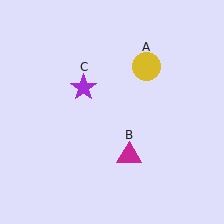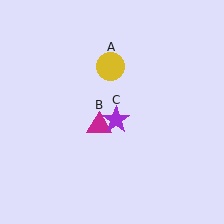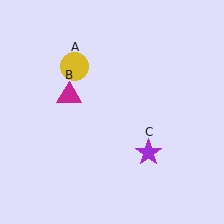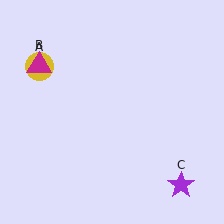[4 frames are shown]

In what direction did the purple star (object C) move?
The purple star (object C) moved down and to the right.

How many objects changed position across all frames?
3 objects changed position: yellow circle (object A), magenta triangle (object B), purple star (object C).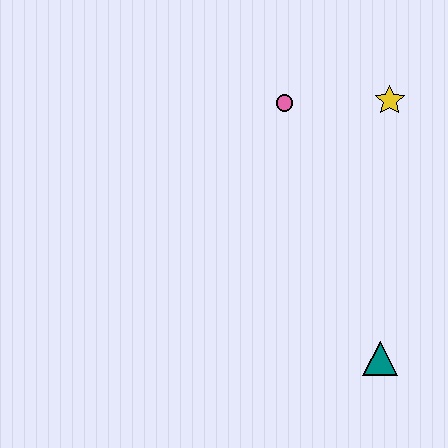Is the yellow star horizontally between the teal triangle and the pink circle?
No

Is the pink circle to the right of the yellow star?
No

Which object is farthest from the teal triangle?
The pink circle is farthest from the teal triangle.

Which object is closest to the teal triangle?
The yellow star is closest to the teal triangle.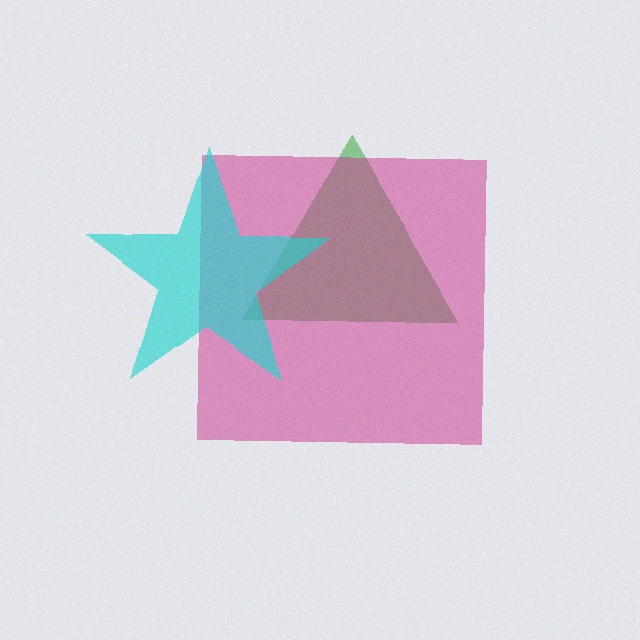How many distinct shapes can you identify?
There are 3 distinct shapes: a green triangle, a magenta square, a cyan star.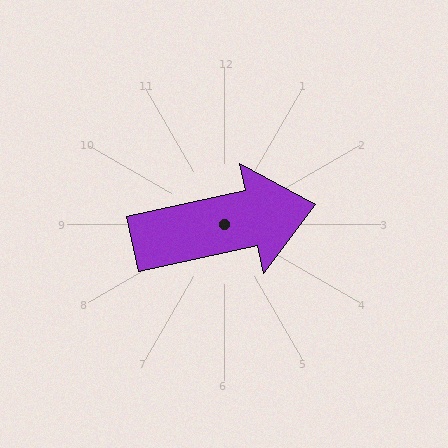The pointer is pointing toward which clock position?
Roughly 3 o'clock.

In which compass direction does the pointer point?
East.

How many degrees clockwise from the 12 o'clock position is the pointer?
Approximately 78 degrees.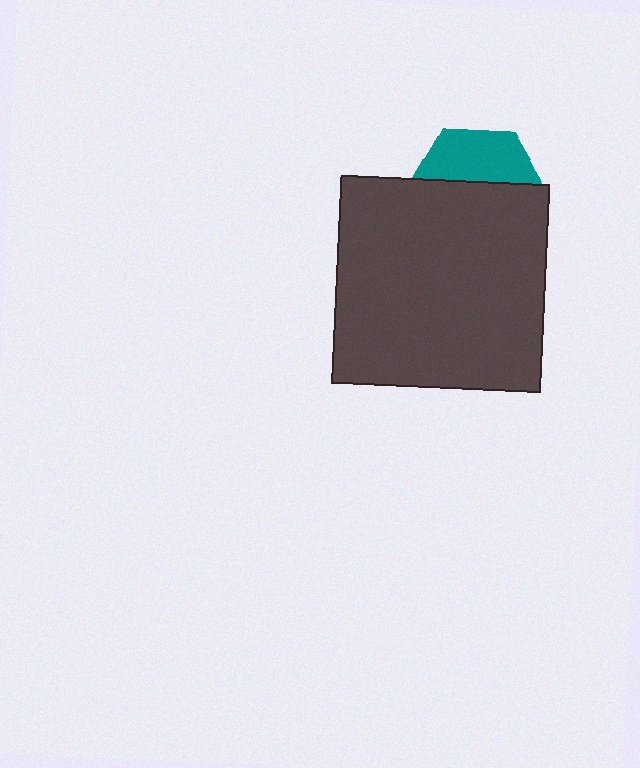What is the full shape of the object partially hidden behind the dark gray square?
The partially hidden object is a teal hexagon.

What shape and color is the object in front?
The object in front is a dark gray square.